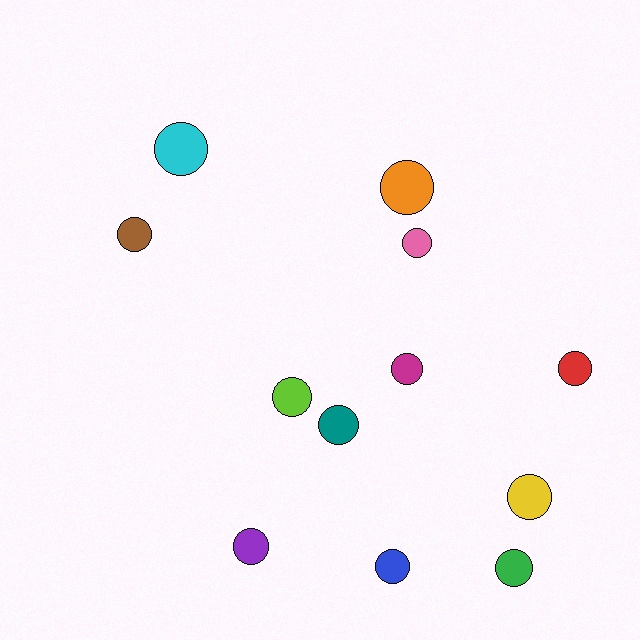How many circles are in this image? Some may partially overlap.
There are 12 circles.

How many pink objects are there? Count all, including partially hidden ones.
There is 1 pink object.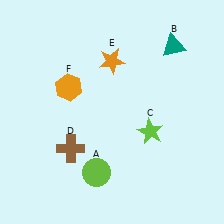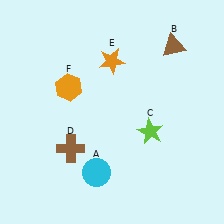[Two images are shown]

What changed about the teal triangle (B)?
In Image 1, B is teal. In Image 2, it changed to brown.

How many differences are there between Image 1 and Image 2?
There are 2 differences between the two images.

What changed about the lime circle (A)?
In Image 1, A is lime. In Image 2, it changed to cyan.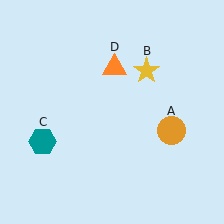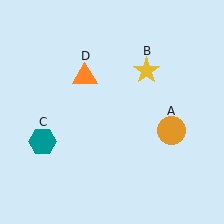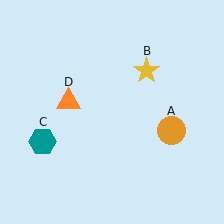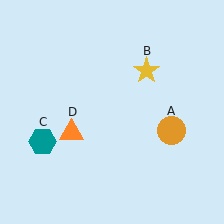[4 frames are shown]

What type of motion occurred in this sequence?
The orange triangle (object D) rotated counterclockwise around the center of the scene.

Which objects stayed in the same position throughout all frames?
Orange circle (object A) and yellow star (object B) and teal hexagon (object C) remained stationary.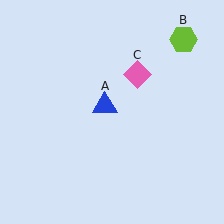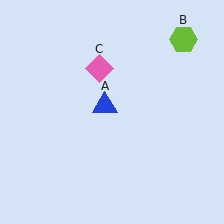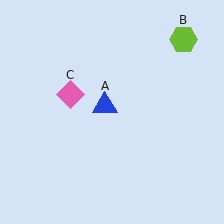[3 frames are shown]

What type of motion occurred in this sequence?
The pink diamond (object C) rotated counterclockwise around the center of the scene.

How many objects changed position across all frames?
1 object changed position: pink diamond (object C).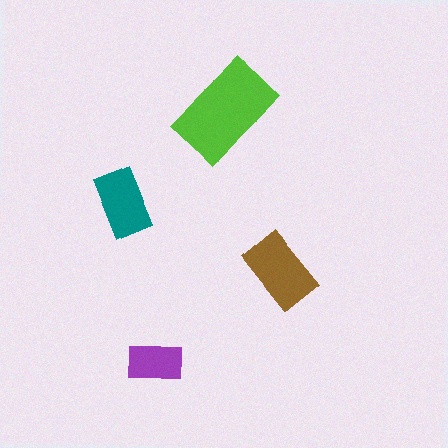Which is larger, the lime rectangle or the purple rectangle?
The lime one.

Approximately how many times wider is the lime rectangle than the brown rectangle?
About 1.5 times wider.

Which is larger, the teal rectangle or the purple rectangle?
The teal one.